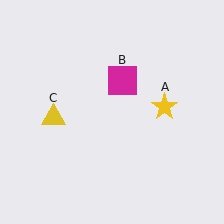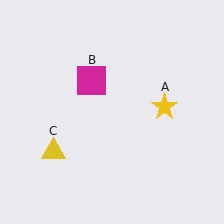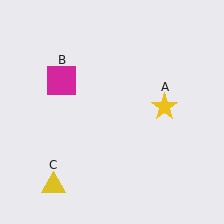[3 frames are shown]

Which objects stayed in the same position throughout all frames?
Yellow star (object A) remained stationary.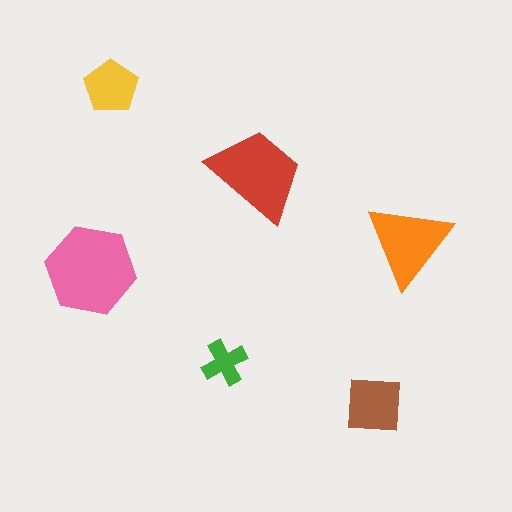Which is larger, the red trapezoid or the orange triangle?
The red trapezoid.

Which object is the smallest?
The green cross.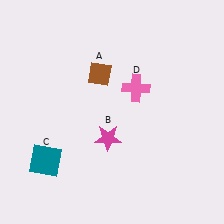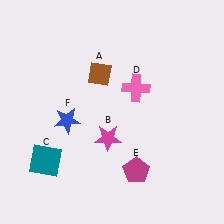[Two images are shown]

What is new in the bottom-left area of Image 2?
A blue star (F) was added in the bottom-left area of Image 2.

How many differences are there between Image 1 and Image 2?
There are 2 differences between the two images.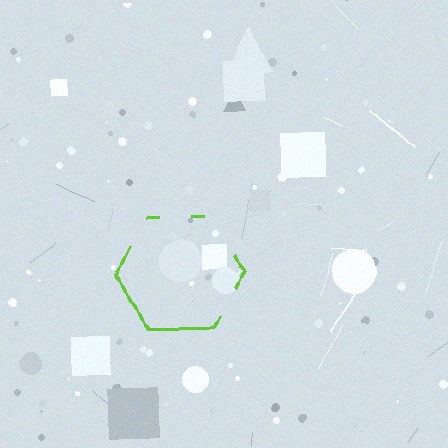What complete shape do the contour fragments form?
The contour fragments form a hexagon.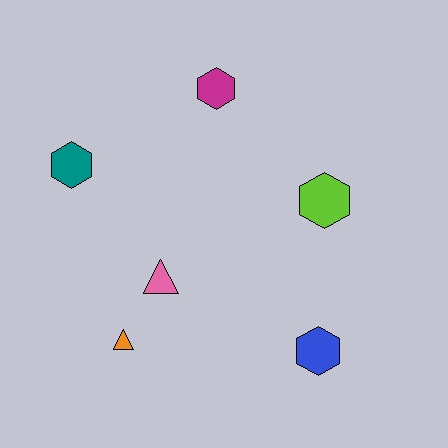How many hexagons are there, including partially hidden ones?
There are 4 hexagons.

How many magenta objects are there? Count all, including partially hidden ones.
There is 1 magenta object.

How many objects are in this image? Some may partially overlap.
There are 6 objects.